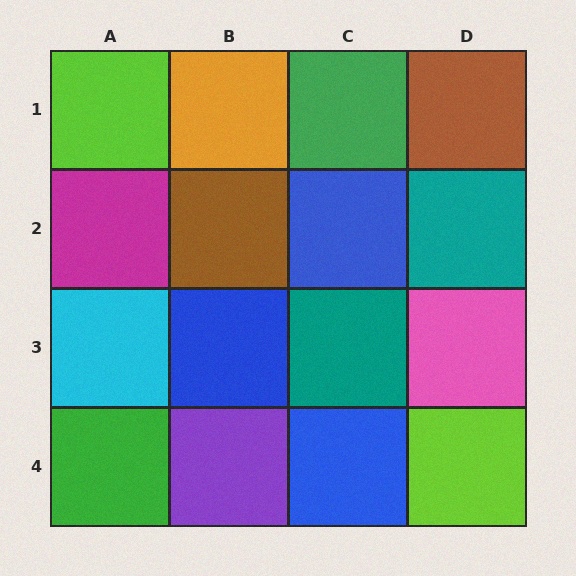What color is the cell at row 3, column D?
Pink.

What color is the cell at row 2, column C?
Blue.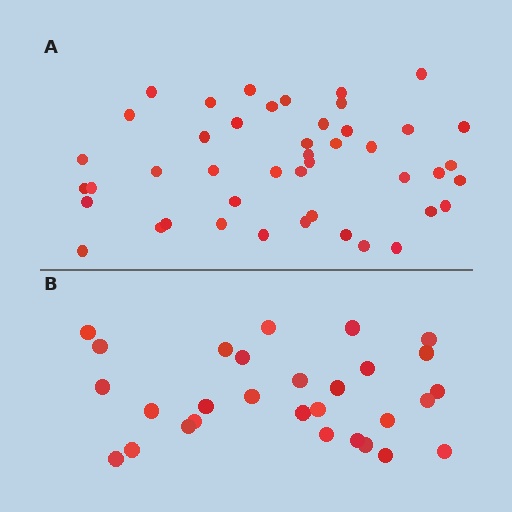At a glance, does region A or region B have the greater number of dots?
Region A (the top region) has more dots.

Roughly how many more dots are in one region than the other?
Region A has approximately 15 more dots than region B.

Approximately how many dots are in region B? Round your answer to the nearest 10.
About 30 dots. (The exact count is 29, which rounds to 30.)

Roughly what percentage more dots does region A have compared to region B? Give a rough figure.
About 55% more.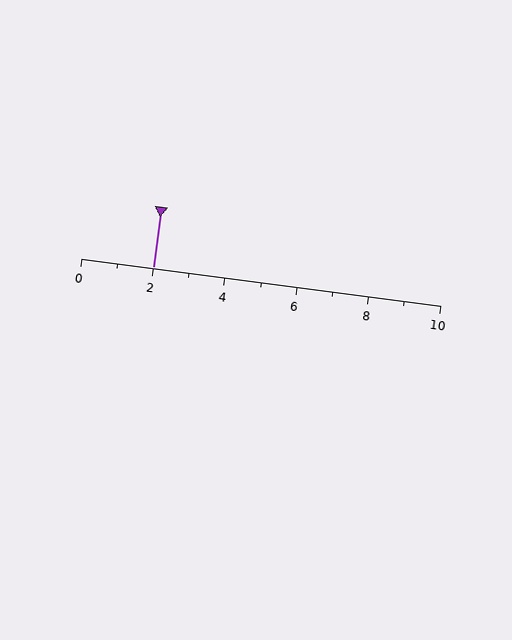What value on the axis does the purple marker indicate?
The marker indicates approximately 2.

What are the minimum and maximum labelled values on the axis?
The axis runs from 0 to 10.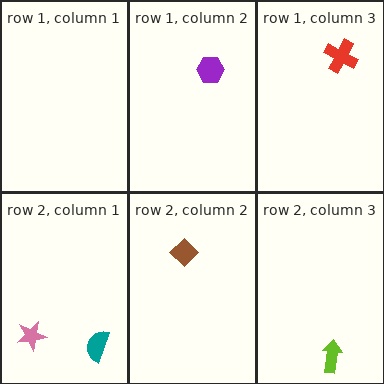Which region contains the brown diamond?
The row 2, column 2 region.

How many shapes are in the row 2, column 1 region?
2.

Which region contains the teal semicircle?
The row 2, column 1 region.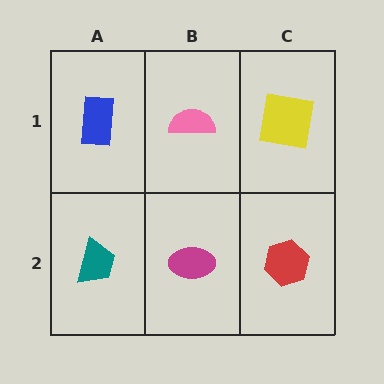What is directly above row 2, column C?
A yellow square.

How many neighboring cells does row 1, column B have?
3.